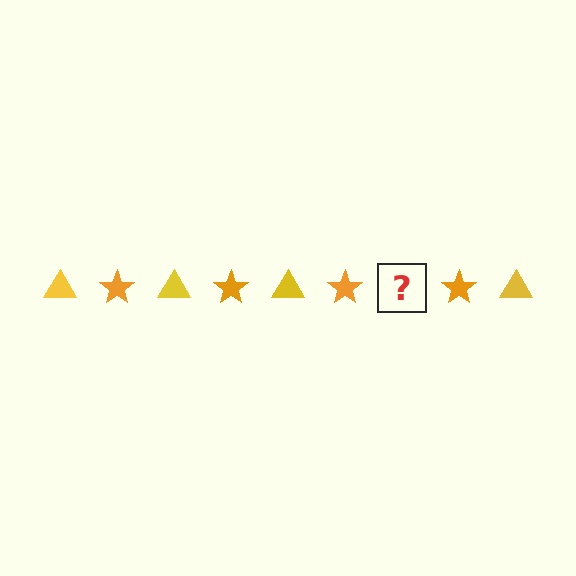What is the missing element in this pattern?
The missing element is a yellow triangle.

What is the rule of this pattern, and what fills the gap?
The rule is that the pattern alternates between yellow triangle and orange star. The gap should be filled with a yellow triangle.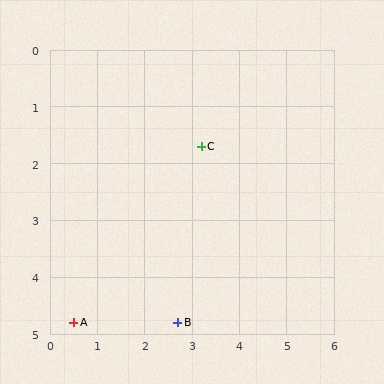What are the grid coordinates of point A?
Point A is at approximately (0.5, 4.8).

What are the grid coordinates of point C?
Point C is at approximately (3.2, 1.7).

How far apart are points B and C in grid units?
Points B and C are about 3.1 grid units apart.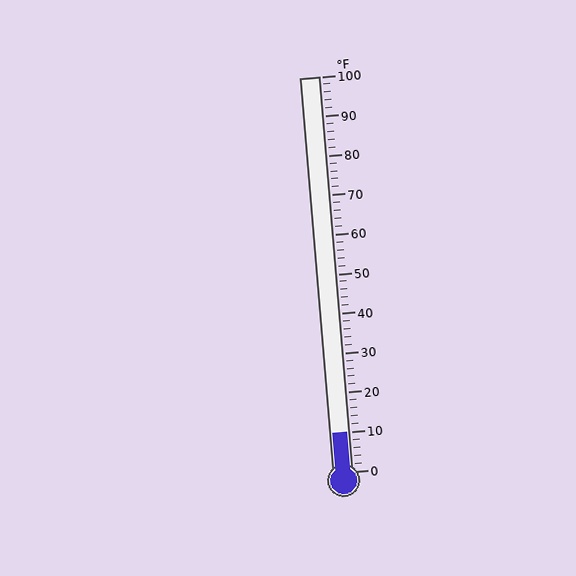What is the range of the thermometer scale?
The thermometer scale ranges from 0°F to 100°F.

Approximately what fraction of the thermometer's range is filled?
The thermometer is filled to approximately 10% of its range.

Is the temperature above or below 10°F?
The temperature is at 10°F.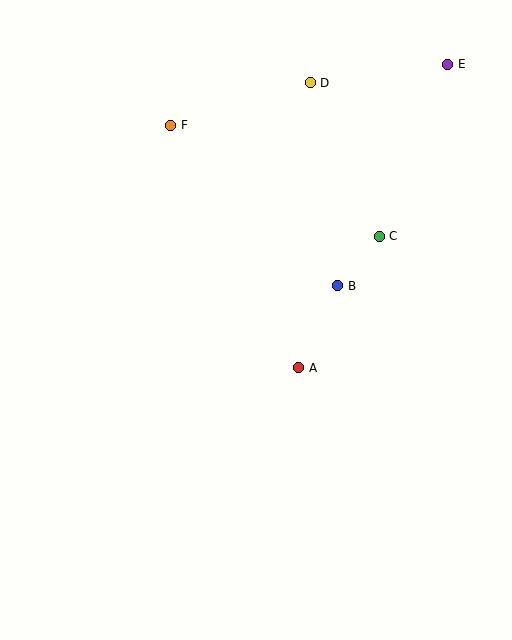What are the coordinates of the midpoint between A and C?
The midpoint between A and C is at (339, 302).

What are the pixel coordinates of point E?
Point E is at (448, 64).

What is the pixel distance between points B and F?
The distance between B and F is 232 pixels.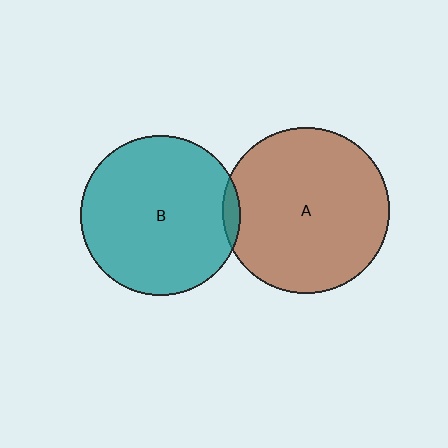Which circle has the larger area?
Circle A (brown).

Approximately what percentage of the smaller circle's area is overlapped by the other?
Approximately 5%.